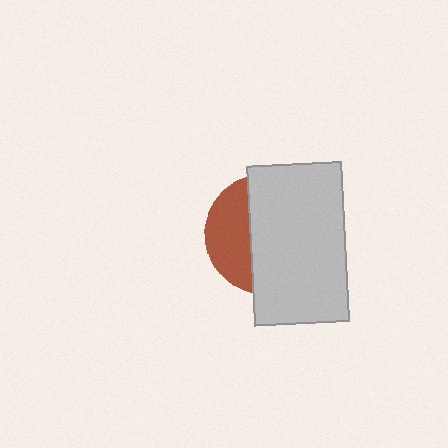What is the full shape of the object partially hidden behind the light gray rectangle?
The partially hidden object is a brown circle.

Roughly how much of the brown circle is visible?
A small part of it is visible (roughly 35%).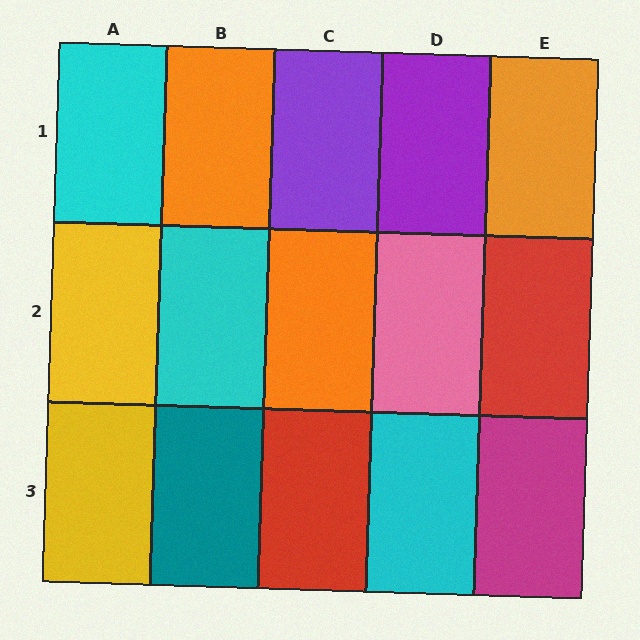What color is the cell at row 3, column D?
Cyan.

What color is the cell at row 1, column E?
Orange.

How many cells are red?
2 cells are red.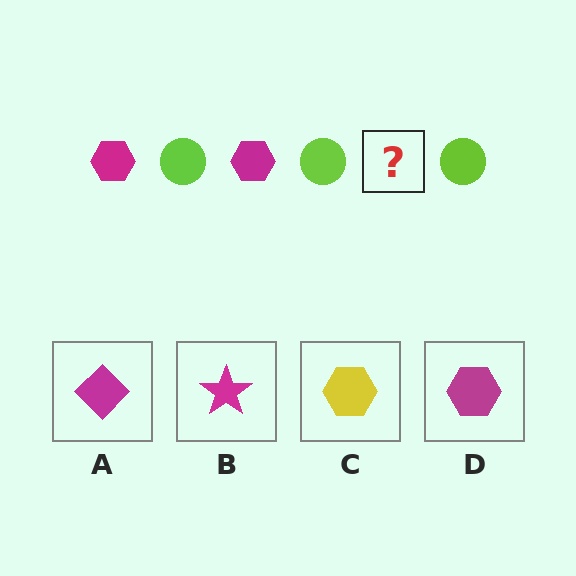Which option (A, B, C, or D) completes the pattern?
D.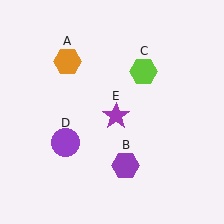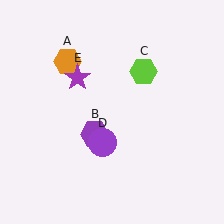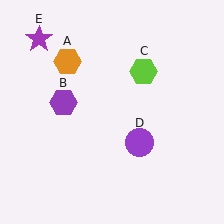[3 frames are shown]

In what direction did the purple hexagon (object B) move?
The purple hexagon (object B) moved up and to the left.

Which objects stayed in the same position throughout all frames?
Orange hexagon (object A) and lime hexagon (object C) remained stationary.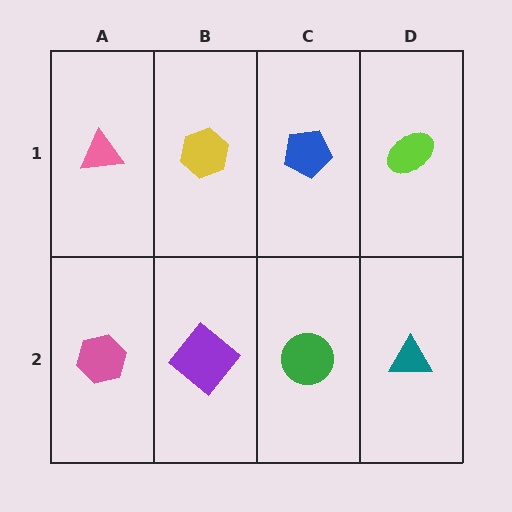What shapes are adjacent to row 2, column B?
A yellow hexagon (row 1, column B), a pink hexagon (row 2, column A), a green circle (row 2, column C).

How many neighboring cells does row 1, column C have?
3.